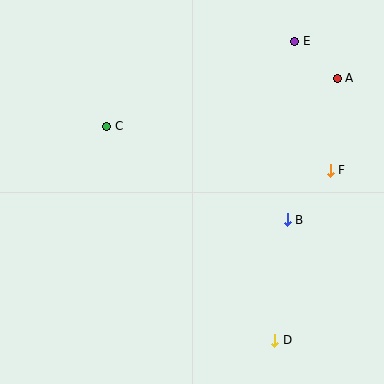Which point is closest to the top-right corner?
Point A is closest to the top-right corner.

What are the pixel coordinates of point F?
Point F is at (330, 170).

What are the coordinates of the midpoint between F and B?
The midpoint between F and B is at (309, 195).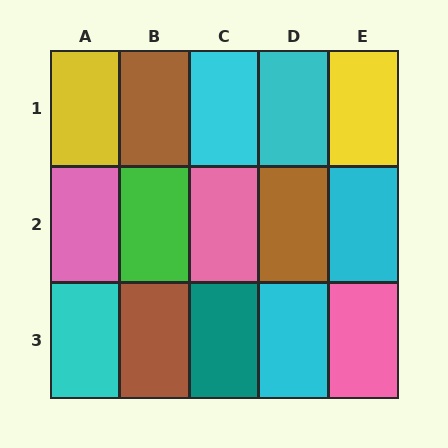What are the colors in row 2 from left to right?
Pink, green, pink, brown, cyan.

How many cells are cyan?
5 cells are cyan.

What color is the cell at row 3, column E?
Pink.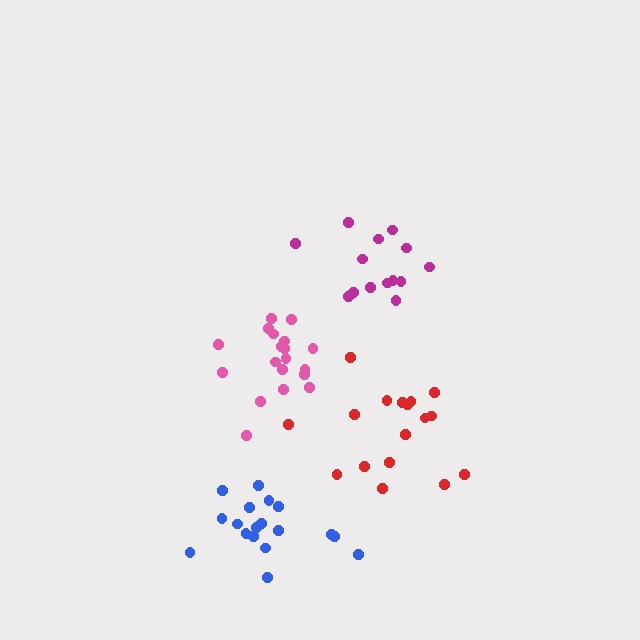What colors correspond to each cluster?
The clusters are colored: blue, pink, magenta, red.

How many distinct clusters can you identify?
There are 4 distinct clusters.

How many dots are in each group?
Group 1: 18 dots, Group 2: 19 dots, Group 3: 14 dots, Group 4: 17 dots (68 total).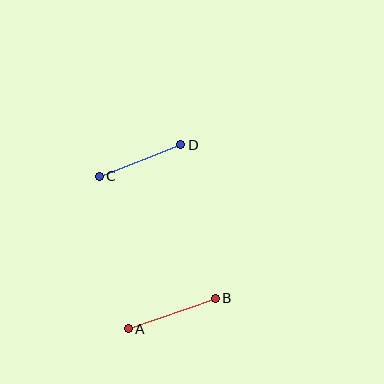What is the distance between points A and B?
The distance is approximately 92 pixels.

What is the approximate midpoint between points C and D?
The midpoint is at approximately (140, 161) pixels.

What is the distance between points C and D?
The distance is approximately 87 pixels.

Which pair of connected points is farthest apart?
Points A and B are farthest apart.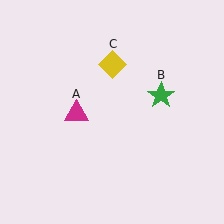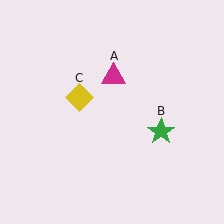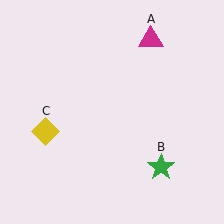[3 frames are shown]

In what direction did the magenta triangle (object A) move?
The magenta triangle (object A) moved up and to the right.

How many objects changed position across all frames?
3 objects changed position: magenta triangle (object A), green star (object B), yellow diamond (object C).